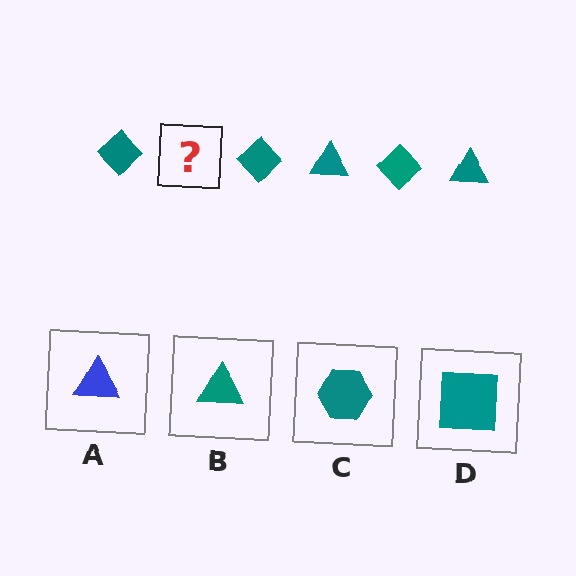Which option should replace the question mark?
Option B.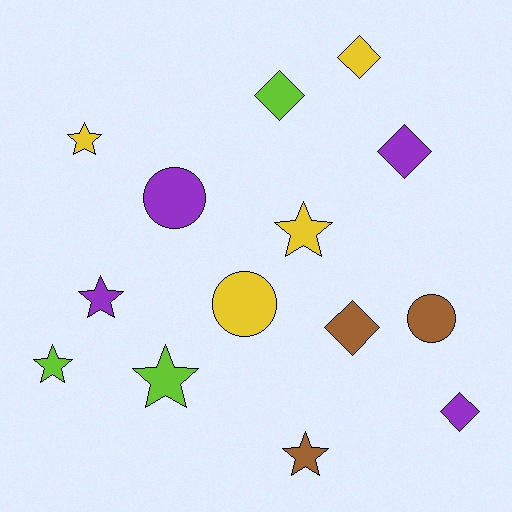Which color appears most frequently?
Purple, with 4 objects.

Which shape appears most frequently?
Star, with 6 objects.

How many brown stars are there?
There is 1 brown star.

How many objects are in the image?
There are 14 objects.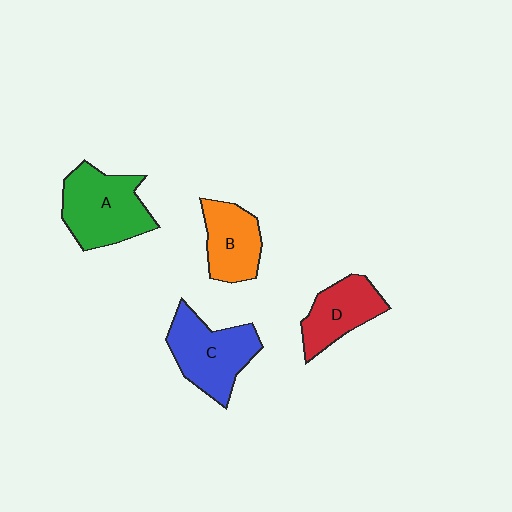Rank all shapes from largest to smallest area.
From largest to smallest: A (green), C (blue), B (orange), D (red).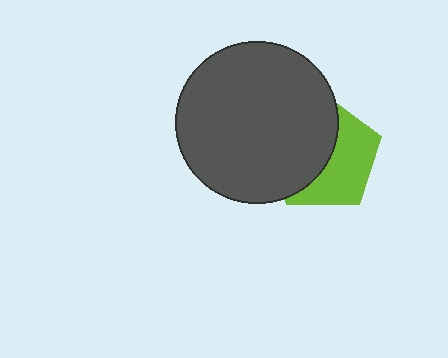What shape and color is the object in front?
The object in front is a dark gray circle.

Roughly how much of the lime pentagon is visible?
About half of it is visible (roughly 48%).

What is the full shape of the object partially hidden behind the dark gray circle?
The partially hidden object is a lime pentagon.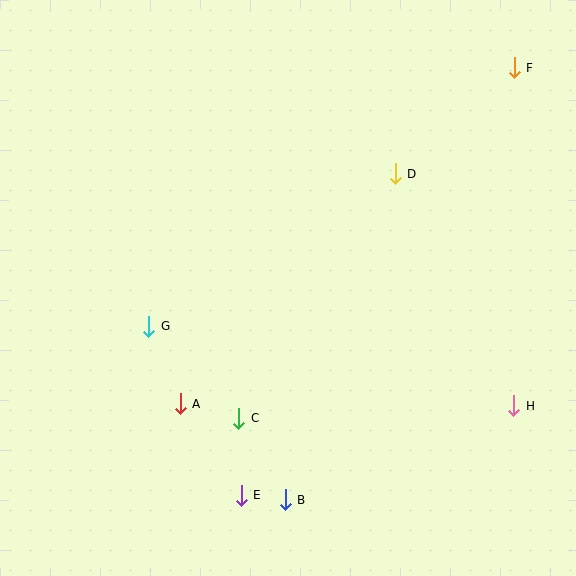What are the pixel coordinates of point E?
Point E is at (241, 495).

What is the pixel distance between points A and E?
The distance between A and E is 110 pixels.